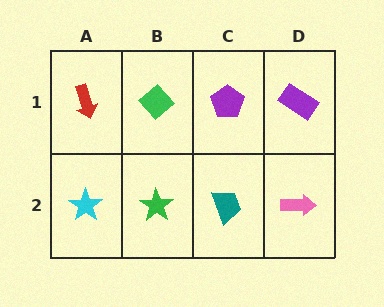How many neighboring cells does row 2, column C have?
3.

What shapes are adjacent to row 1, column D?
A pink arrow (row 2, column D), a purple pentagon (row 1, column C).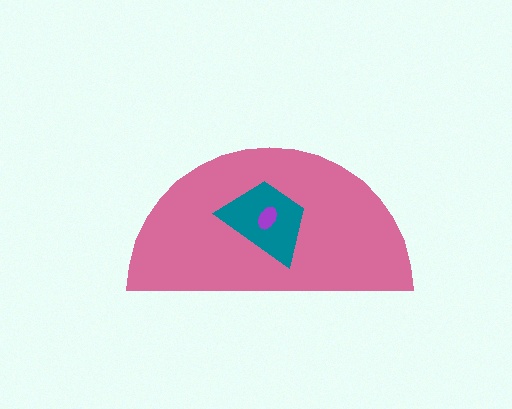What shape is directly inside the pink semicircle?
The teal trapezoid.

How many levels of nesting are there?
3.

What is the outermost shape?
The pink semicircle.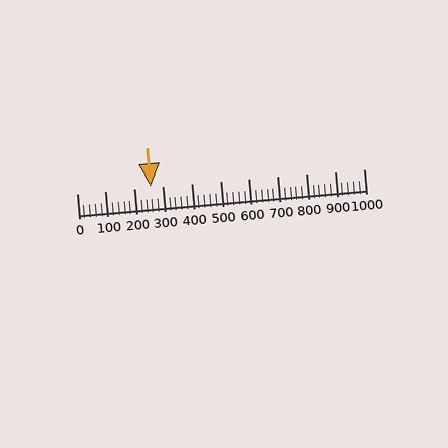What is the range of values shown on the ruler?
The ruler shows values from 0 to 1000.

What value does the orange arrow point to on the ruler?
The orange arrow points to approximately 260.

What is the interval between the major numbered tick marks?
The major tick marks are spaced 100 units apart.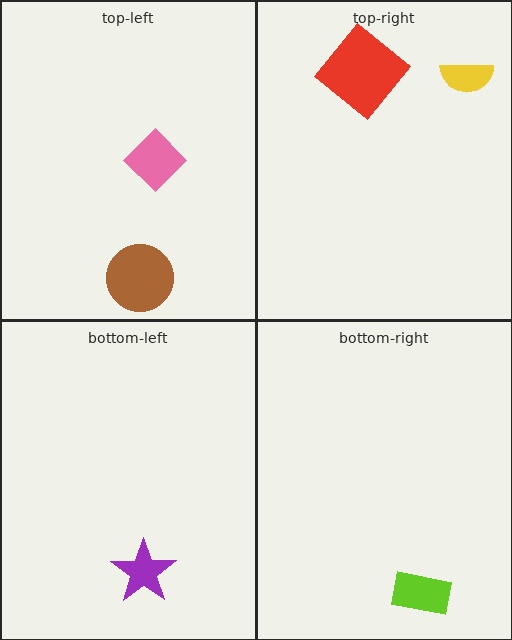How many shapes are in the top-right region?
2.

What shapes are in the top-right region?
The red diamond, the yellow semicircle.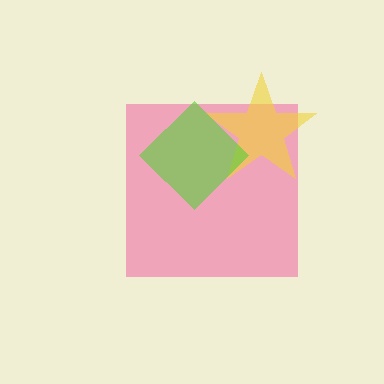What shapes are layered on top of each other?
The layered shapes are: a pink square, a yellow star, a lime diamond.